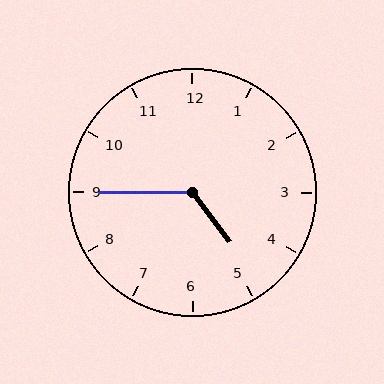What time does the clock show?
4:45.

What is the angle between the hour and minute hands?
Approximately 128 degrees.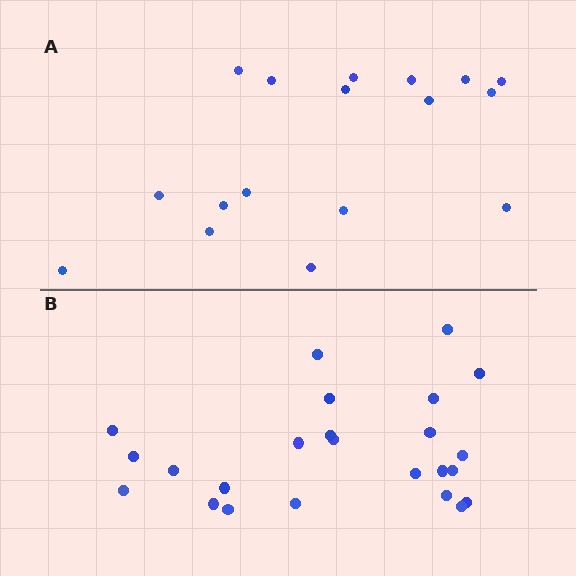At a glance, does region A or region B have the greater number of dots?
Region B (the bottom region) has more dots.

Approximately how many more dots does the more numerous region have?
Region B has roughly 8 or so more dots than region A.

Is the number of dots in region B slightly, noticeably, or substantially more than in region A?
Region B has noticeably more, but not dramatically so. The ratio is roughly 1.4 to 1.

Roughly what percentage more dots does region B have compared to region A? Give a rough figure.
About 40% more.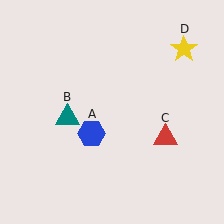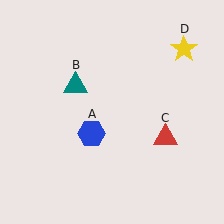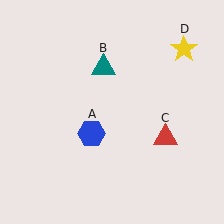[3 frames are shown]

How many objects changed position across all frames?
1 object changed position: teal triangle (object B).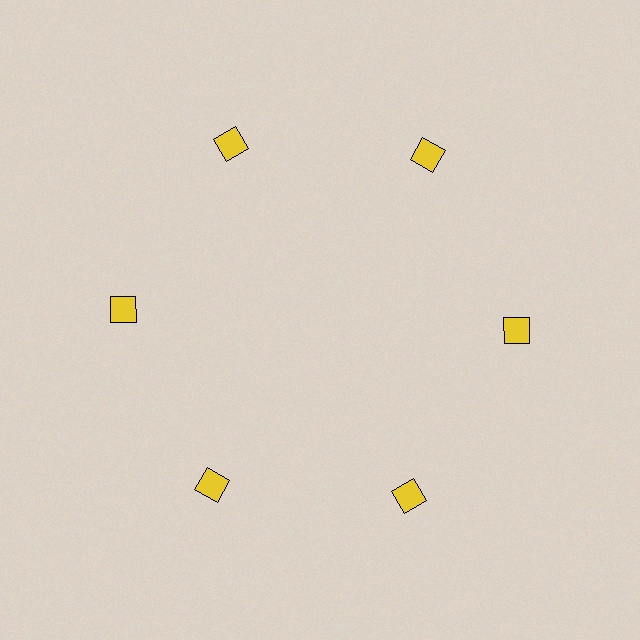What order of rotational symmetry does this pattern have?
This pattern has 6-fold rotational symmetry.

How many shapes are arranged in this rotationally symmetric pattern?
There are 6 shapes, arranged in 6 groups of 1.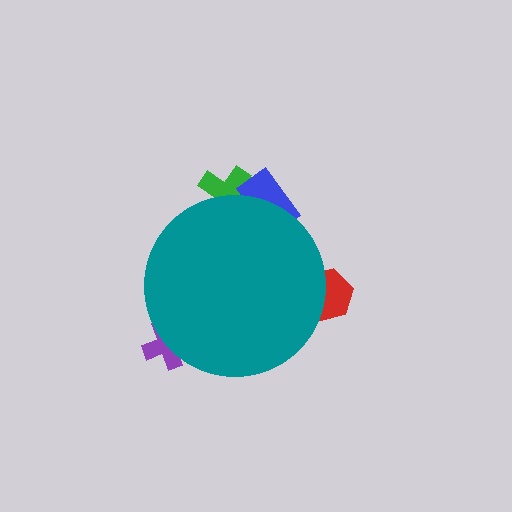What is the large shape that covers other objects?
A teal circle.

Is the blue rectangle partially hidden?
Yes, the blue rectangle is partially hidden behind the teal circle.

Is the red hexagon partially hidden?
Yes, the red hexagon is partially hidden behind the teal circle.